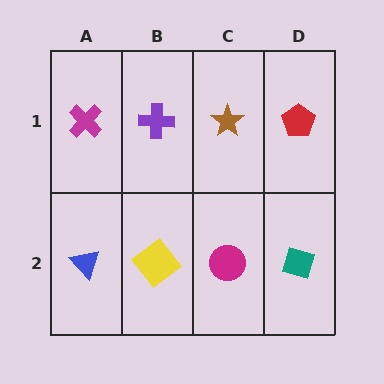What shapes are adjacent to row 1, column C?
A magenta circle (row 2, column C), a purple cross (row 1, column B), a red pentagon (row 1, column D).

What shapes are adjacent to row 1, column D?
A teal diamond (row 2, column D), a brown star (row 1, column C).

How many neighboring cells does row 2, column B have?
3.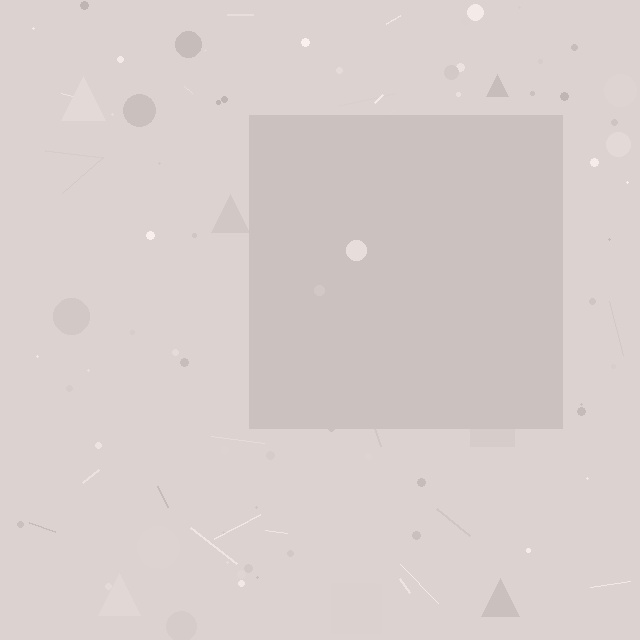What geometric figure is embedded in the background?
A square is embedded in the background.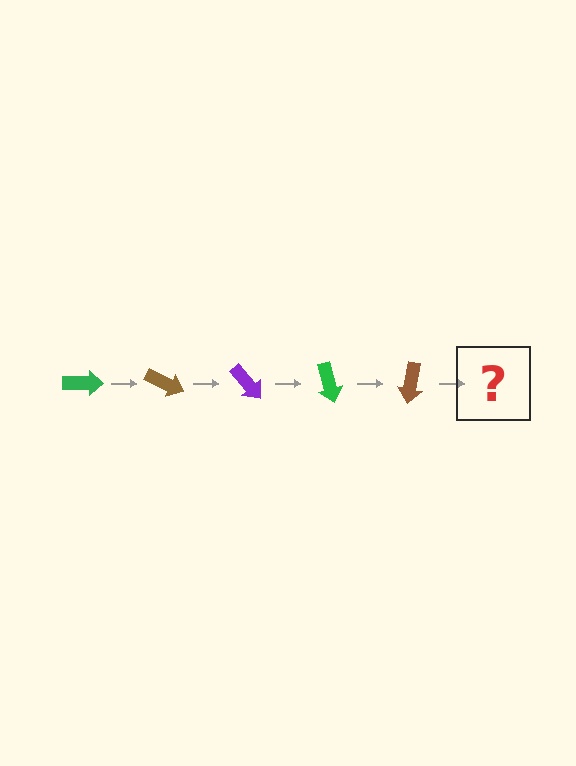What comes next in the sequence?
The next element should be a purple arrow, rotated 125 degrees from the start.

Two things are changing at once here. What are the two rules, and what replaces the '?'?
The two rules are that it rotates 25 degrees each step and the color cycles through green, brown, and purple. The '?' should be a purple arrow, rotated 125 degrees from the start.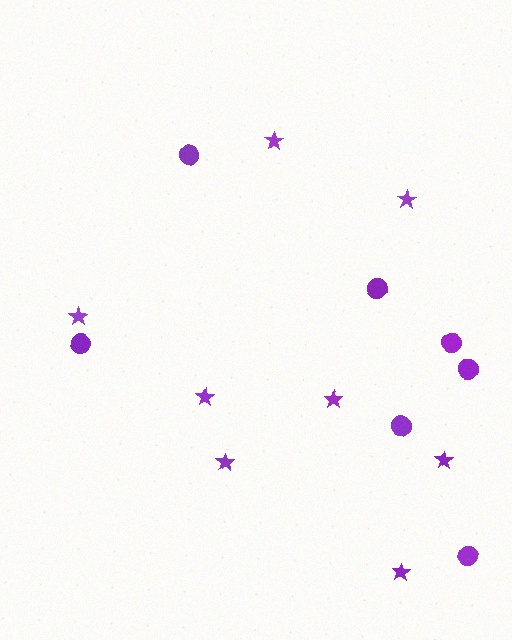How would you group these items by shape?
There are 2 groups: one group of stars (8) and one group of circles (7).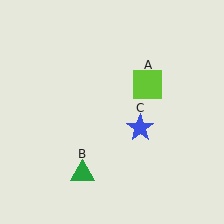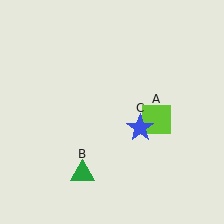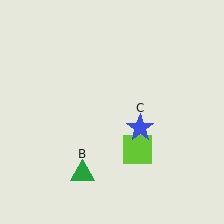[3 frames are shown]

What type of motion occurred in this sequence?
The lime square (object A) rotated clockwise around the center of the scene.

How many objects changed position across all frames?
1 object changed position: lime square (object A).